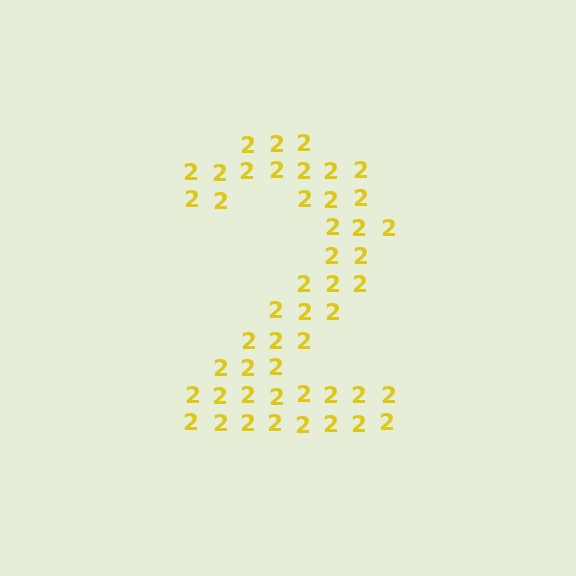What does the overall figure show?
The overall figure shows the digit 2.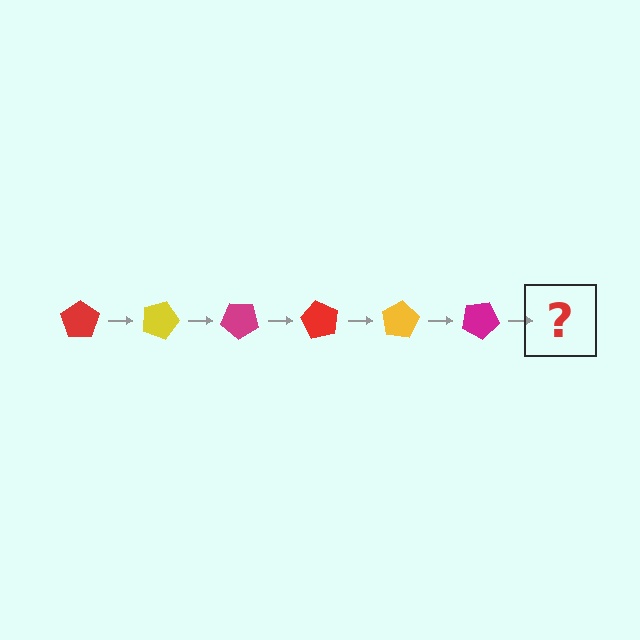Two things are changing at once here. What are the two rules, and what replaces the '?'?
The two rules are that it rotates 20 degrees each step and the color cycles through red, yellow, and magenta. The '?' should be a red pentagon, rotated 120 degrees from the start.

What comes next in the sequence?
The next element should be a red pentagon, rotated 120 degrees from the start.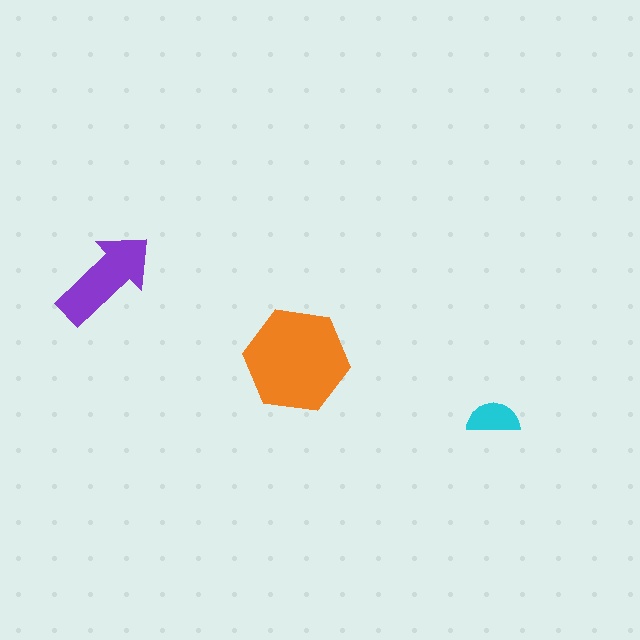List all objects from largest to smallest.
The orange hexagon, the purple arrow, the cyan semicircle.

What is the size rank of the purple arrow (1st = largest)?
2nd.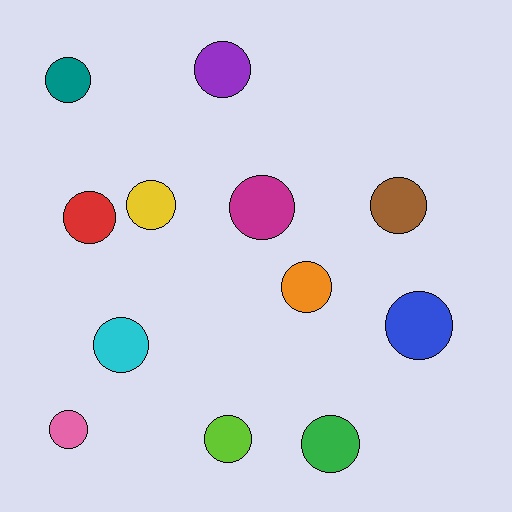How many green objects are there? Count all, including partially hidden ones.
There is 1 green object.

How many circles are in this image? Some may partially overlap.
There are 12 circles.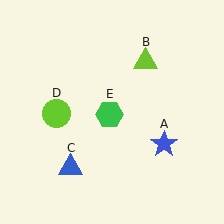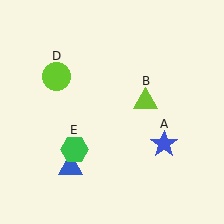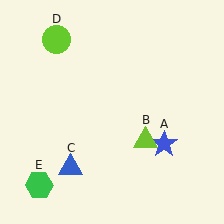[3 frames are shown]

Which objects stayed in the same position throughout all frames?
Blue star (object A) and blue triangle (object C) remained stationary.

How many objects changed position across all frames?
3 objects changed position: lime triangle (object B), lime circle (object D), green hexagon (object E).